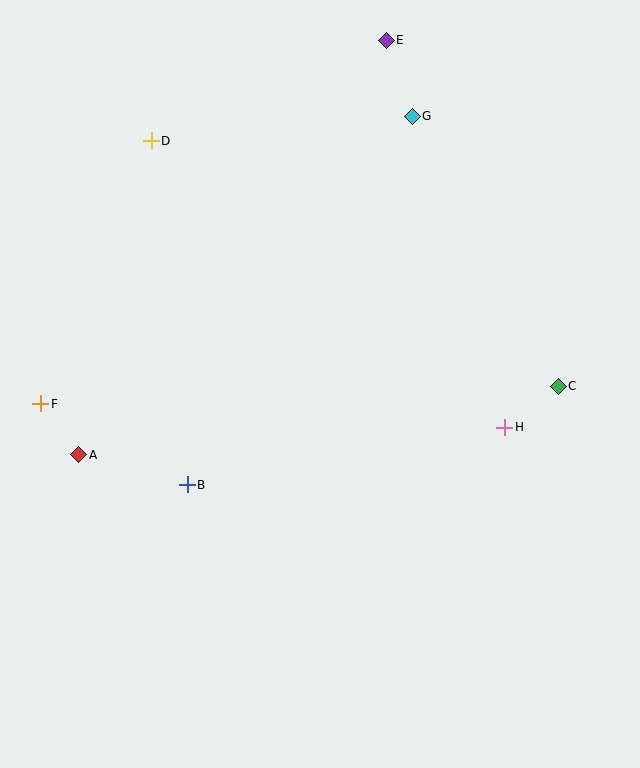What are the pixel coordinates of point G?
Point G is at (412, 116).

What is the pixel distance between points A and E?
The distance between A and E is 516 pixels.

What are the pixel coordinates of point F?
Point F is at (41, 404).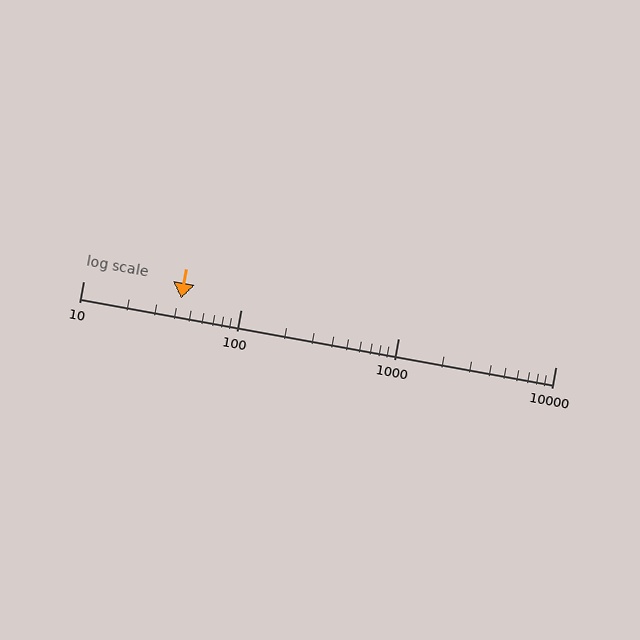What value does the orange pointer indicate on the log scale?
The pointer indicates approximately 42.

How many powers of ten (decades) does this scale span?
The scale spans 3 decades, from 10 to 10000.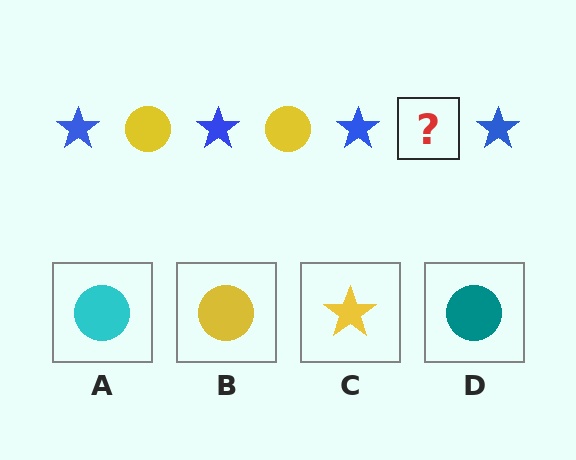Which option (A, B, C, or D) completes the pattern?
B.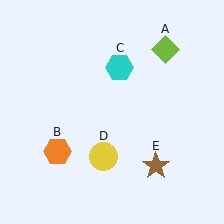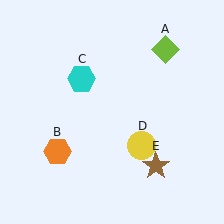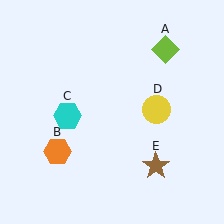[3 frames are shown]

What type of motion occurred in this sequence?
The cyan hexagon (object C), yellow circle (object D) rotated counterclockwise around the center of the scene.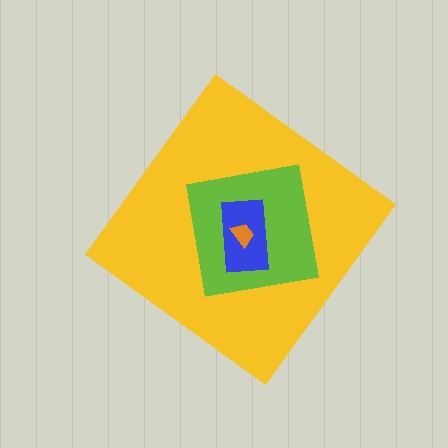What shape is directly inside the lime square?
The blue rectangle.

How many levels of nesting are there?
4.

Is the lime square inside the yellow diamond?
Yes.